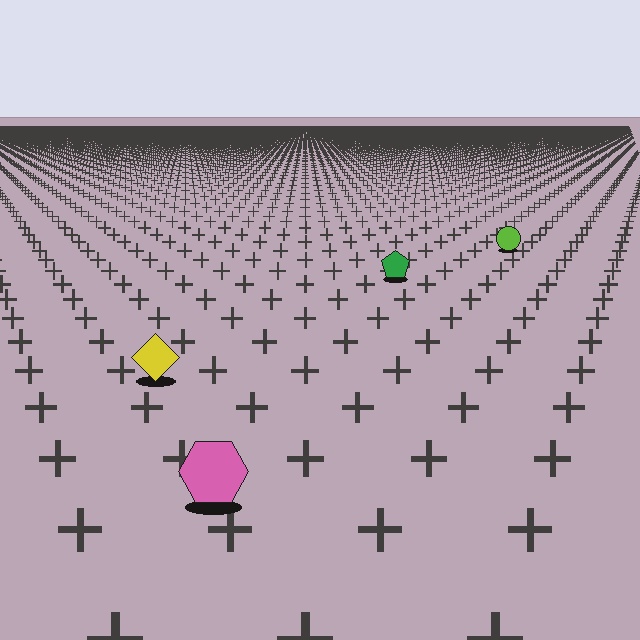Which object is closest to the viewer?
The pink hexagon is closest. The texture marks near it are larger and more spread out.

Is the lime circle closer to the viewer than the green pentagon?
No. The green pentagon is closer — you can tell from the texture gradient: the ground texture is coarser near it.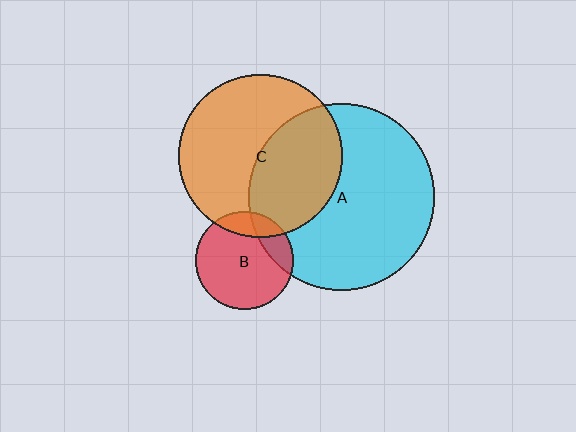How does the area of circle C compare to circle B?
Approximately 2.8 times.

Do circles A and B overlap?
Yes.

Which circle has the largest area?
Circle A (cyan).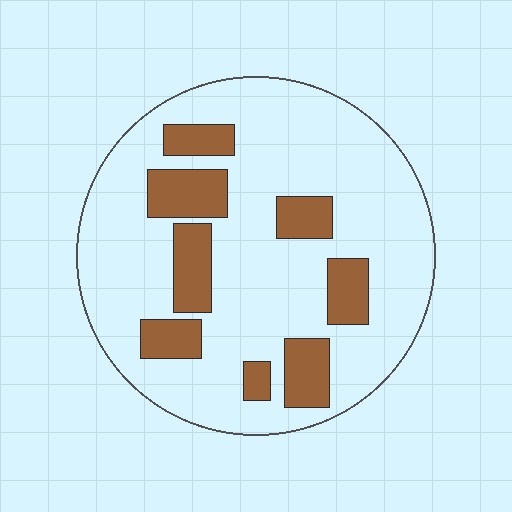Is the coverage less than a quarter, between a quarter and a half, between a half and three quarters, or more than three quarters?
Less than a quarter.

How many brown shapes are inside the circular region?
8.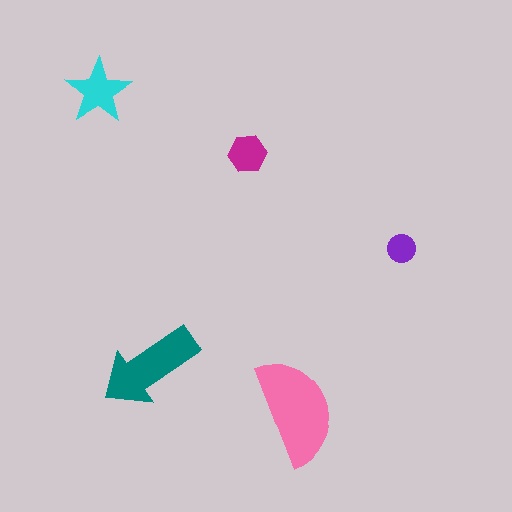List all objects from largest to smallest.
The pink semicircle, the teal arrow, the cyan star, the magenta hexagon, the purple circle.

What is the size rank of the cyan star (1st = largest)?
3rd.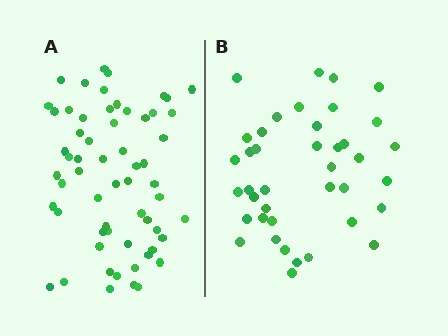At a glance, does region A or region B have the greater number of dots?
Region A (the left region) has more dots.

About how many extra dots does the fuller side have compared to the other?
Region A has approximately 20 more dots than region B.